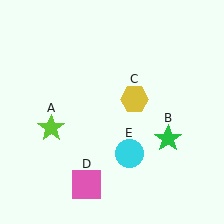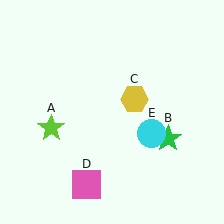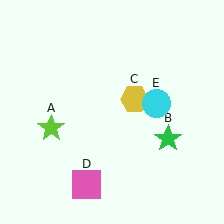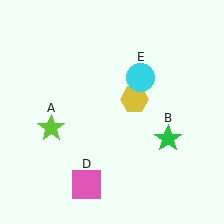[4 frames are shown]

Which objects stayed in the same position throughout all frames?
Lime star (object A) and green star (object B) and yellow hexagon (object C) and pink square (object D) remained stationary.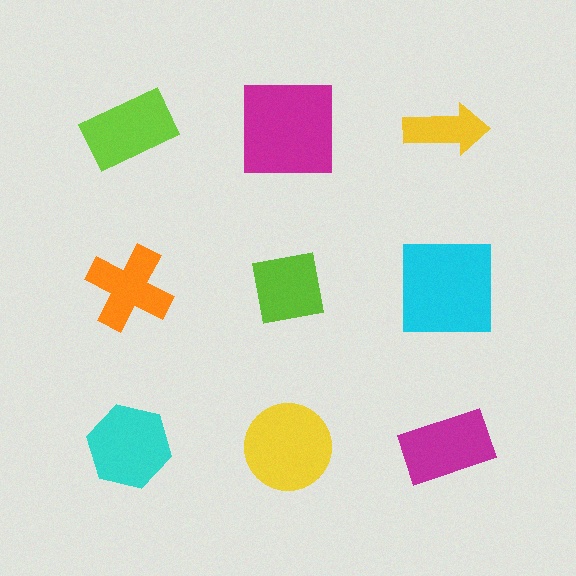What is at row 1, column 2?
A magenta square.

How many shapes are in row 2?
3 shapes.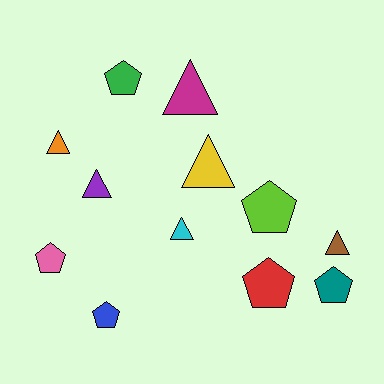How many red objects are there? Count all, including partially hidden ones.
There is 1 red object.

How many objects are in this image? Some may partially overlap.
There are 12 objects.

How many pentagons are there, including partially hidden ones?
There are 6 pentagons.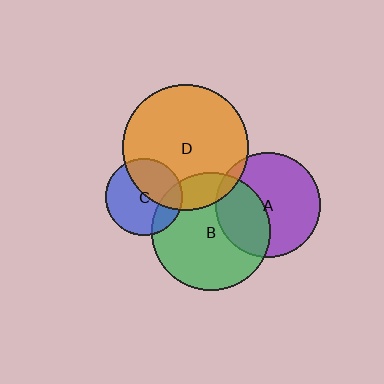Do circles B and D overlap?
Yes.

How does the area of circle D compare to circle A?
Approximately 1.4 times.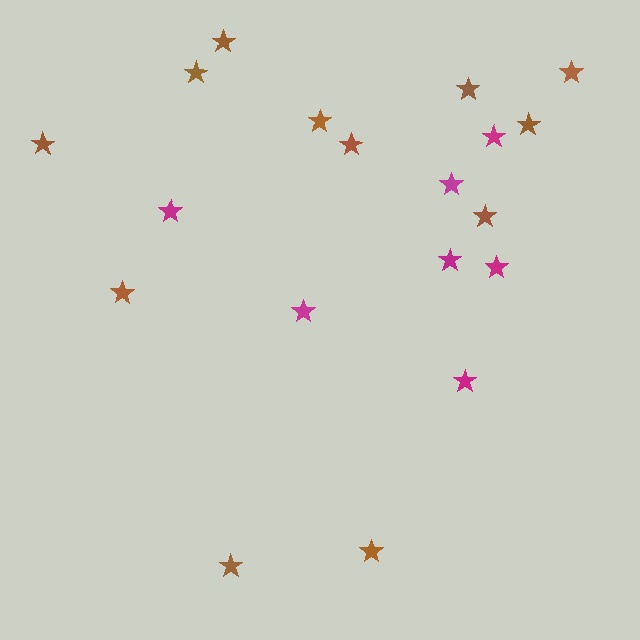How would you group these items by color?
There are 2 groups: one group of magenta stars (7) and one group of brown stars (12).